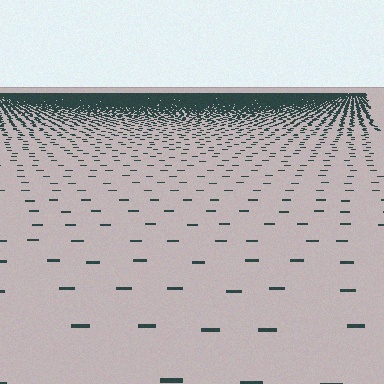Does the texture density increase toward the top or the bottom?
Density increases toward the top.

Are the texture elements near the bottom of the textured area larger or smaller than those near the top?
Larger. Near the bottom, elements are closer to the viewer and appear at a bigger on-screen size.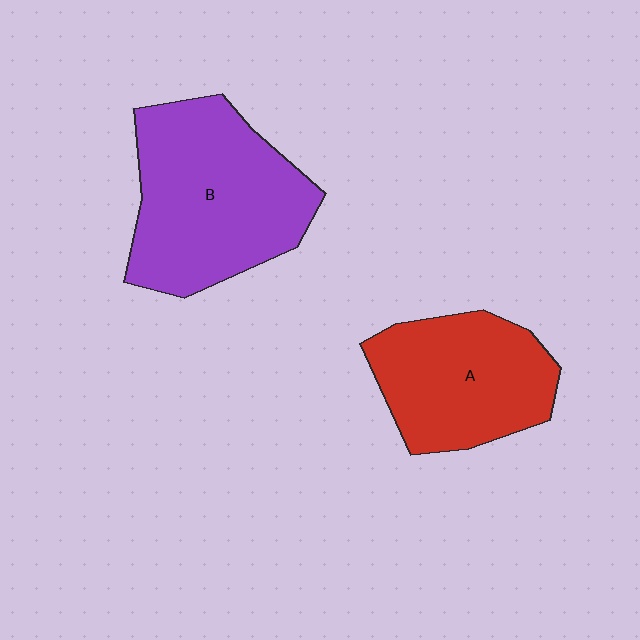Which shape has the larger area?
Shape B (purple).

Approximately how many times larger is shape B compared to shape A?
Approximately 1.3 times.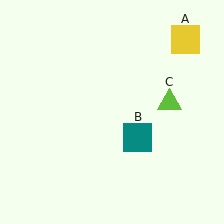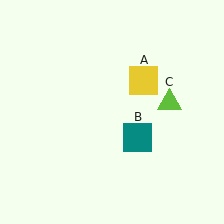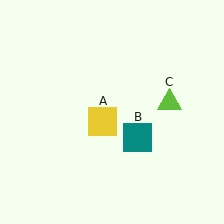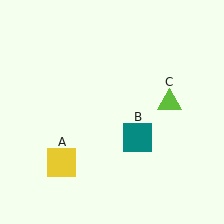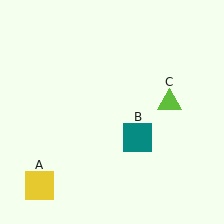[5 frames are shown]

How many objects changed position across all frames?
1 object changed position: yellow square (object A).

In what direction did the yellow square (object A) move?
The yellow square (object A) moved down and to the left.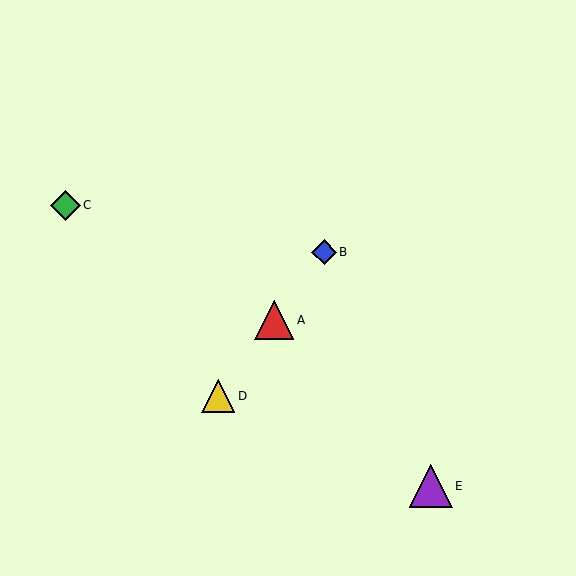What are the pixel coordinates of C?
Object C is at (65, 205).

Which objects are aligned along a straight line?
Objects A, B, D are aligned along a straight line.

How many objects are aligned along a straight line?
3 objects (A, B, D) are aligned along a straight line.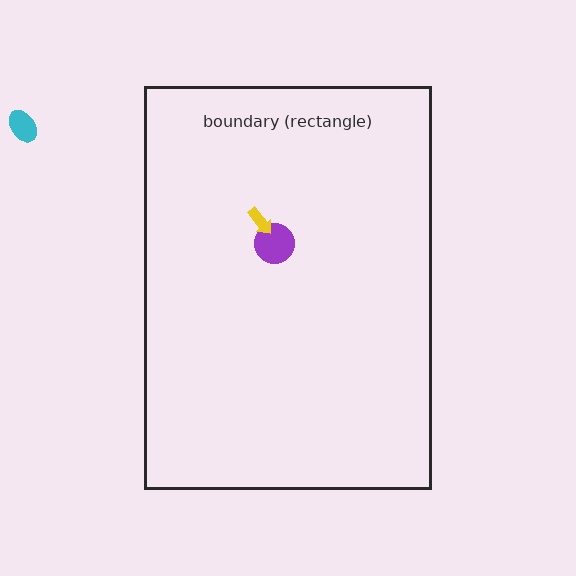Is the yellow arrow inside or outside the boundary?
Inside.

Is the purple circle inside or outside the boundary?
Inside.